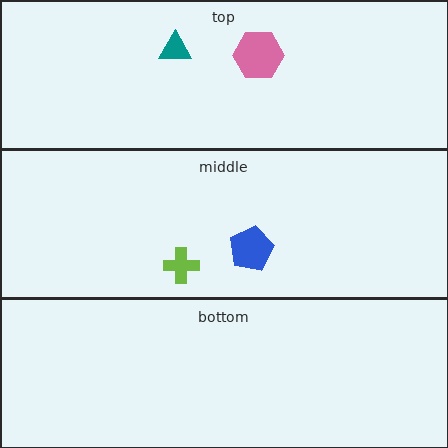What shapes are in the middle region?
The lime cross, the blue pentagon.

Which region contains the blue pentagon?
The middle region.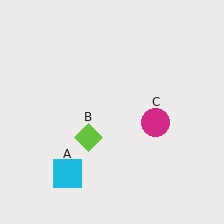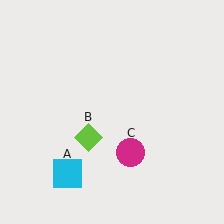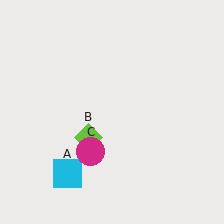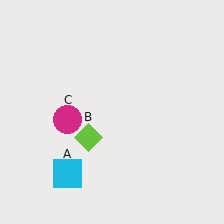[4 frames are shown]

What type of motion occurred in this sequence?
The magenta circle (object C) rotated clockwise around the center of the scene.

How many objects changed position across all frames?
1 object changed position: magenta circle (object C).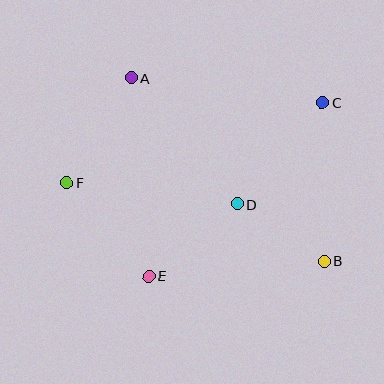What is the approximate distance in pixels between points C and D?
The distance between C and D is approximately 133 pixels.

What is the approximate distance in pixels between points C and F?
The distance between C and F is approximately 268 pixels.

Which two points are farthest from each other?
Points B and F are farthest from each other.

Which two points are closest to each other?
Points B and D are closest to each other.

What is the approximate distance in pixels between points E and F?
The distance between E and F is approximately 124 pixels.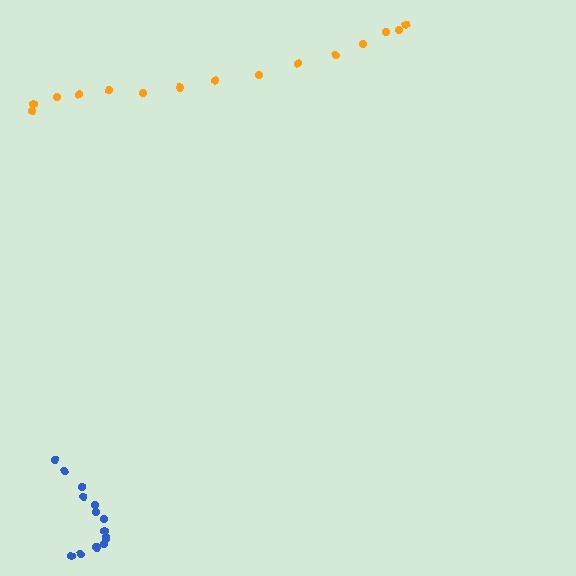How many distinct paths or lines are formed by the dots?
There are 2 distinct paths.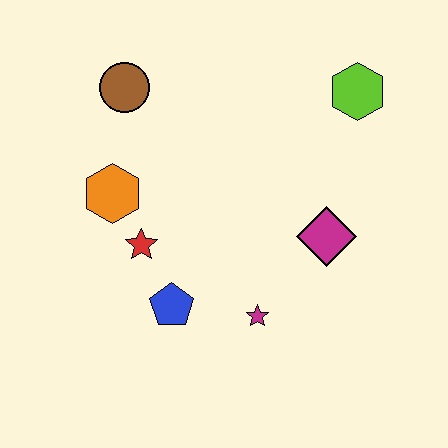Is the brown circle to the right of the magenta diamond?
No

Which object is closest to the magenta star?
The blue pentagon is closest to the magenta star.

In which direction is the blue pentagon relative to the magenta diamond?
The blue pentagon is to the left of the magenta diamond.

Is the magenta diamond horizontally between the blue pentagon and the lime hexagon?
Yes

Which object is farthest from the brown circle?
The magenta star is farthest from the brown circle.